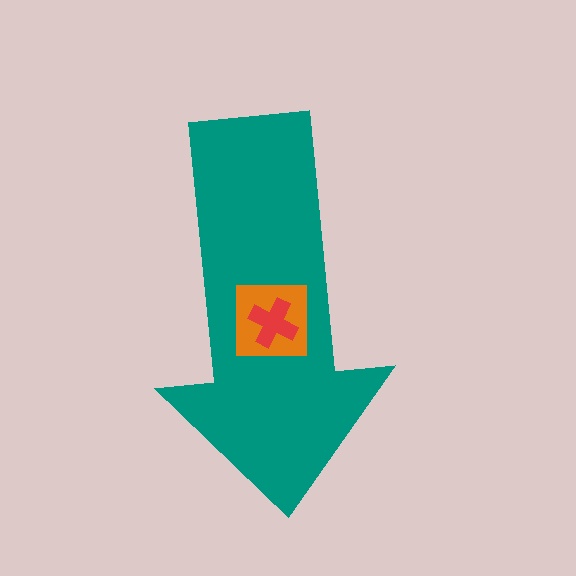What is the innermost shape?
The red cross.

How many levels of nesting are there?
3.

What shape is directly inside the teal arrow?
The orange square.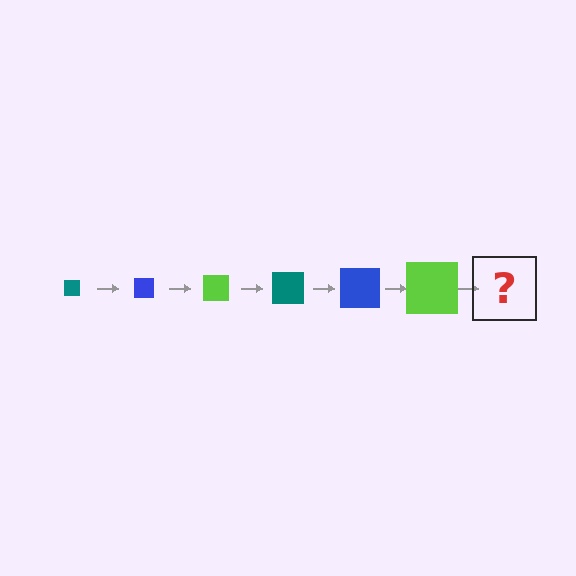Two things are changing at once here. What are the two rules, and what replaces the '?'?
The two rules are that the square grows larger each step and the color cycles through teal, blue, and lime. The '?' should be a teal square, larger than the previous one.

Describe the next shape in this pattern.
It should be a teal square, larger than the previous one.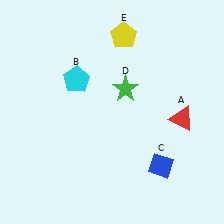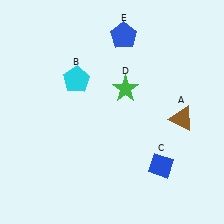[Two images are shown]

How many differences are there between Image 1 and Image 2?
There are 2 differences between the two images.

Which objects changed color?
A changed from red to brown. E changed from yellow to blue.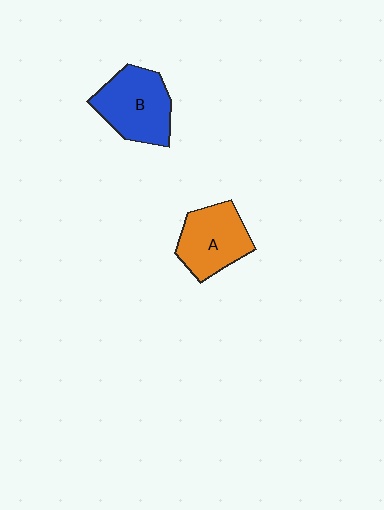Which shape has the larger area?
Shape B (blue).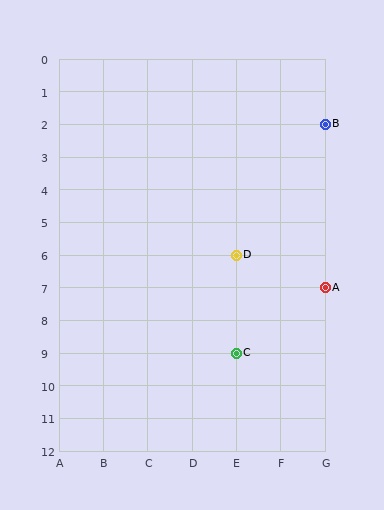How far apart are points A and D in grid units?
Points A and D are 2 columns and 1 row apart (about 2.2 grid units diagonally).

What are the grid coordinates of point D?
Point D is at grid coordinates (E, 6).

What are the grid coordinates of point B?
Point B is at grid coordinates (G, 2).